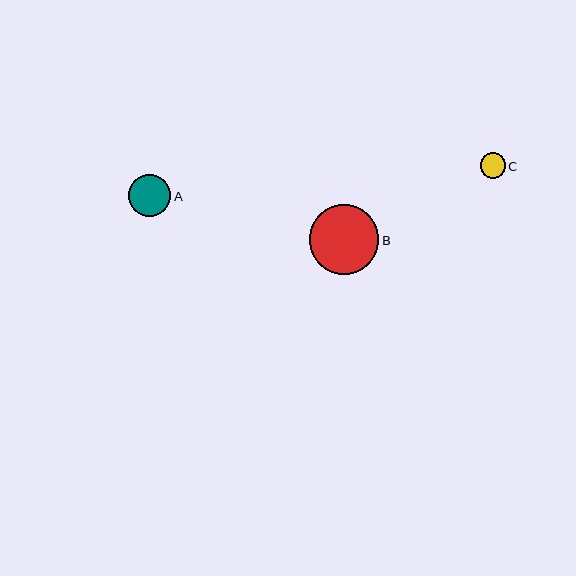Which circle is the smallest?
Circle C is the smallest with a size of approximately 25 pixels.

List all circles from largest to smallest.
From largest to smallest: B, A, C.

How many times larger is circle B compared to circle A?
Circle B is approximately 1.7 times the size of circle A.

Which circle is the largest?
Circle B is the largest with a size of approximately 70 pixels.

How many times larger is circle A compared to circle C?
Circle A is approximately 1.7 times the size of circle C.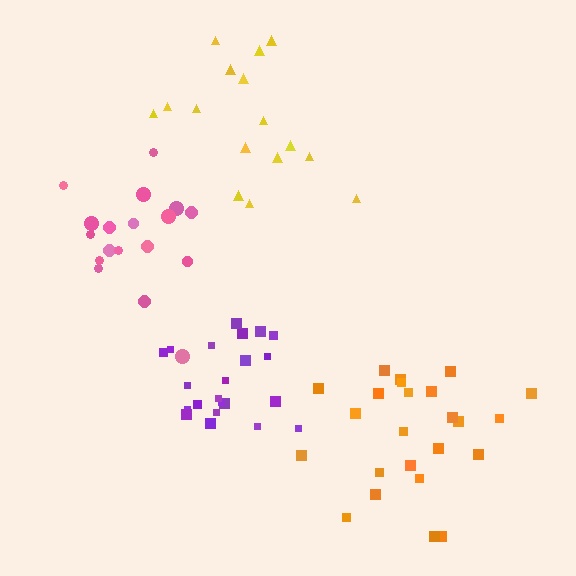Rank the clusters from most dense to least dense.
purple, orange, pink, yellow.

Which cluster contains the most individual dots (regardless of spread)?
Orange (24).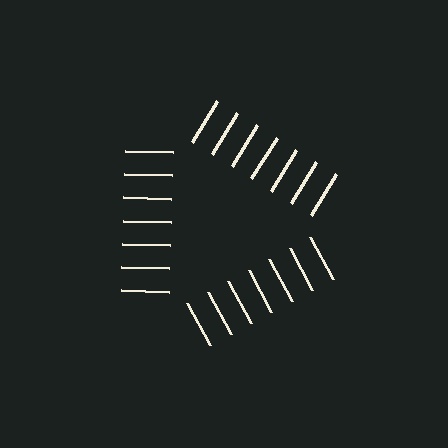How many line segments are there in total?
21 — 7 along each of the 3 edges.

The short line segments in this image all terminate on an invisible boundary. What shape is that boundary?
An illusory triangle — the line segments terminate on its edges but no continuous stroke is drawn.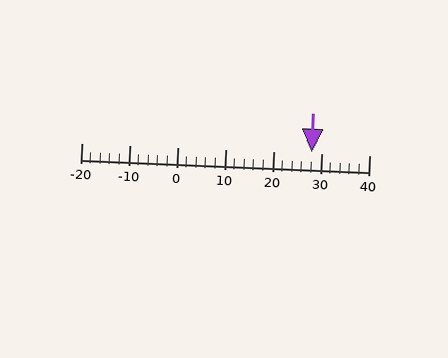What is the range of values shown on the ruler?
The ruler shows values from -20 to 40.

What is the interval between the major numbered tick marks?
The major tick marks are spaced 10 units apart.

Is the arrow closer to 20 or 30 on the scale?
The arrow is closer to 30.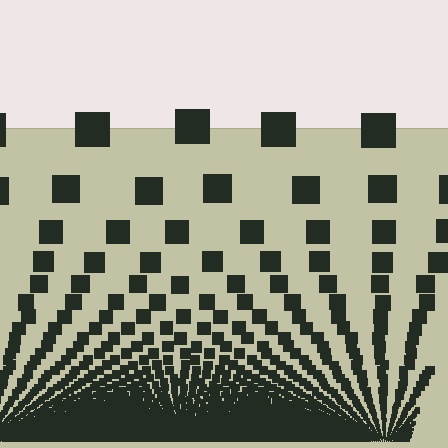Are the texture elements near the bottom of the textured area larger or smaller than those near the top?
Smaller. The gradient is inverted — elements near the bottom are smaller and denser.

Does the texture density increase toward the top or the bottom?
Density increases toward the bottom.